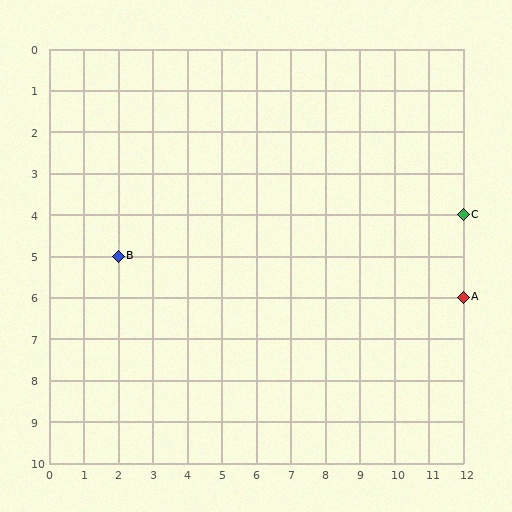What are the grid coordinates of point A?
Point A is at grid coordinates (12, 6).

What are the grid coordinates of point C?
Point C is at grid coordinates (12, 4).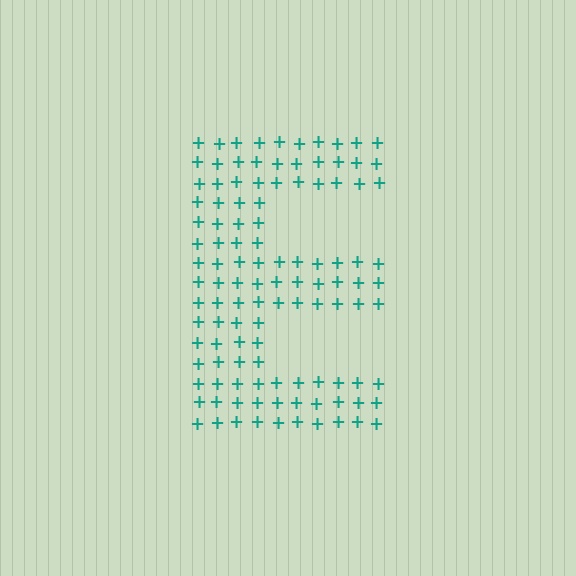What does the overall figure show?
The overall figure shows the letter E.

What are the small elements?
The small elements are plus signs.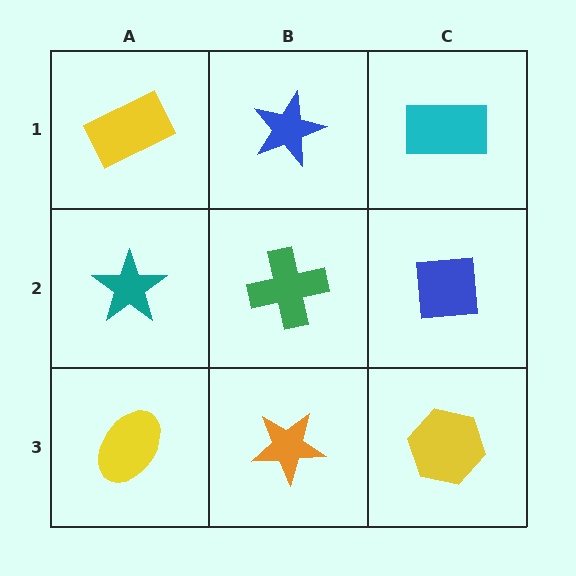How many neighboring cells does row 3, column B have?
3.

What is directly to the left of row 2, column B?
A teal star.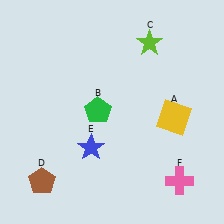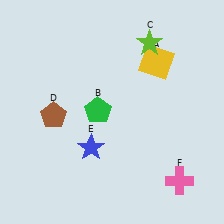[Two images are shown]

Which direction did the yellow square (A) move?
The yellow square (A) moved up.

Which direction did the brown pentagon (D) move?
The brown pentagon (D) moved up.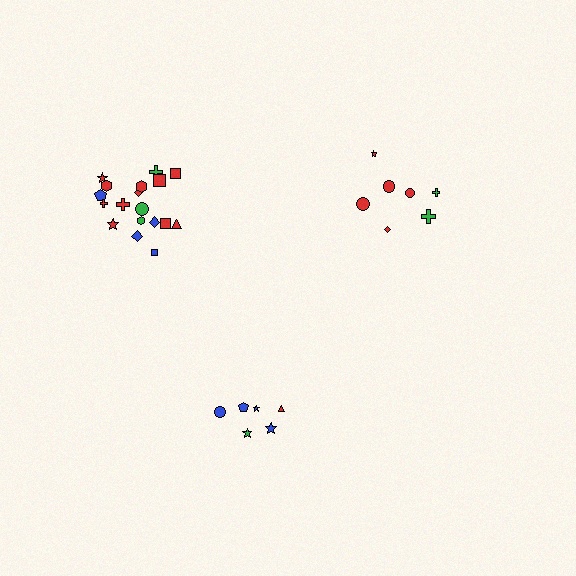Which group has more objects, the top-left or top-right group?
The top-left group.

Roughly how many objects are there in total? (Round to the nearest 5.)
Roughly 30 objects in total.